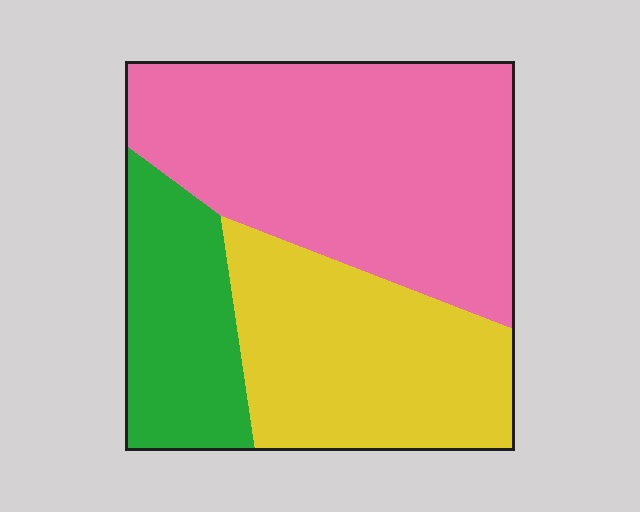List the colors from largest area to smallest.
From largest to smallest: pink, yellow, green.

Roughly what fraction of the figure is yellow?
Yellow takes up between a sixth and a third of the figure.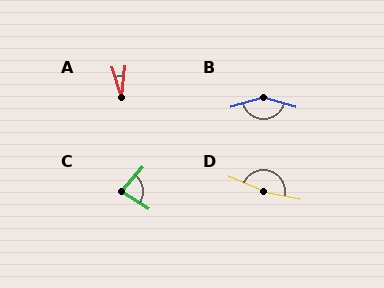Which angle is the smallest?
A, at approximately 23 degrees.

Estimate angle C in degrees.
Approximately 81 degrees.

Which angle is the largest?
D, at approximately 168 degrees.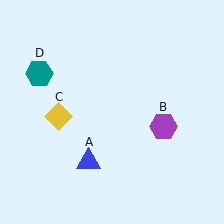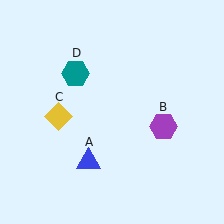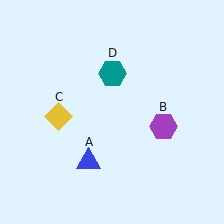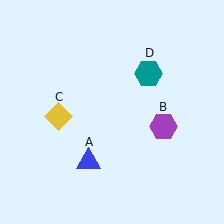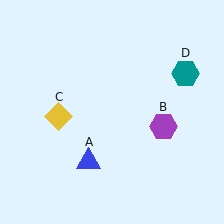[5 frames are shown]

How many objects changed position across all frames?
1 object changed position: teal hexagon (object D).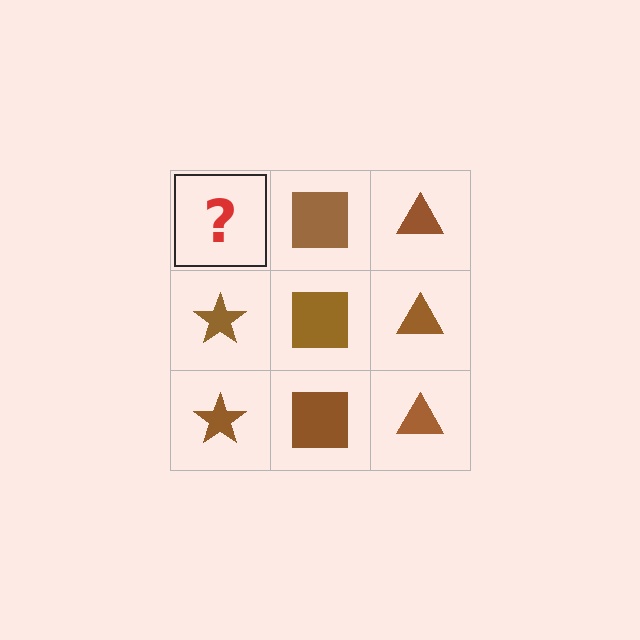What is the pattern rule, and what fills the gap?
The rule is that each column has a consistent shape. The gap should be filled with a brown star.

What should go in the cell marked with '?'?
The missing cell should contain a brown star.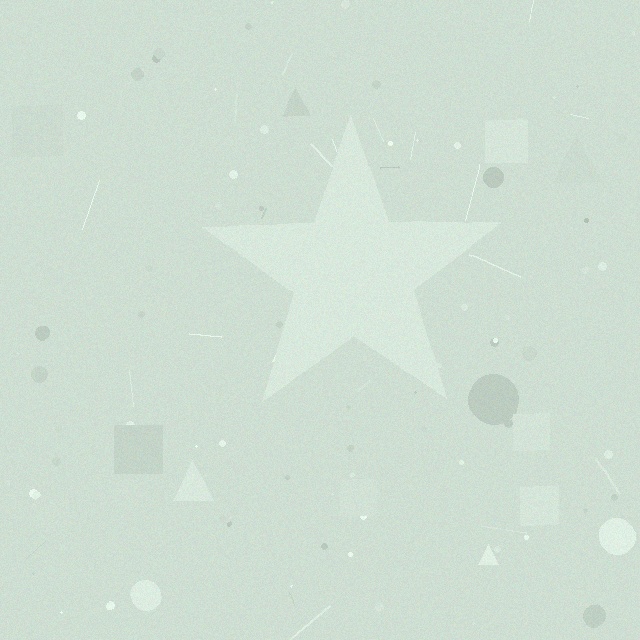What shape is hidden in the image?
A star is hidden in the image.